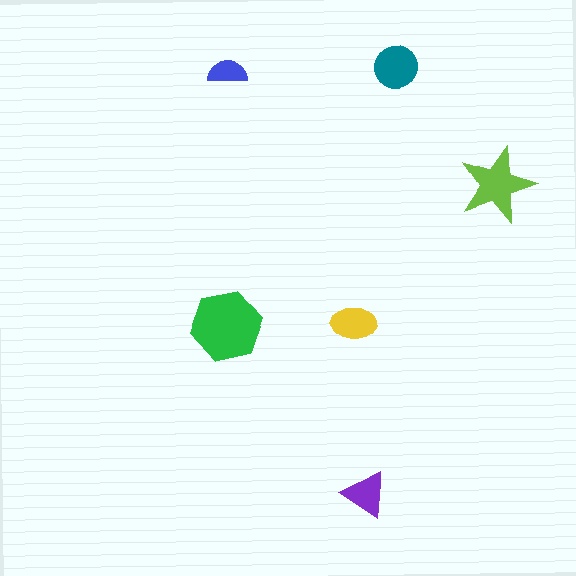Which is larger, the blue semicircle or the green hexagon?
The green hexagon.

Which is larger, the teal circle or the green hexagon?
The green hexagon.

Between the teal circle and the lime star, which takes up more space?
The lime star.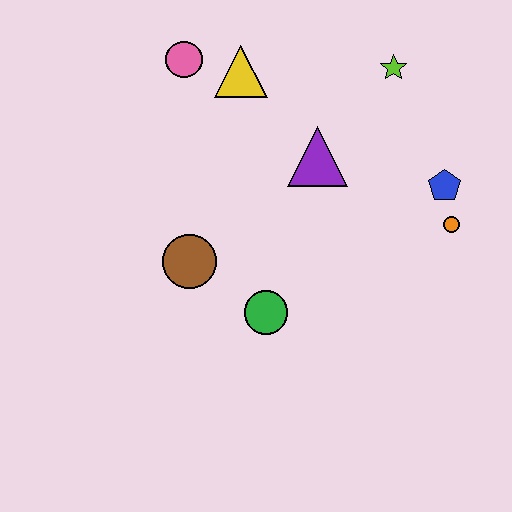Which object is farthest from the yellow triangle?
The orange circle is farthest from the yellow triangle.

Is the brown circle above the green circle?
Yes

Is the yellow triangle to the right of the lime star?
No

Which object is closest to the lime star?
The purple triangle is closest to the lime star.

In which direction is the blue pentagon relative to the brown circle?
The blue pentagon is to the right of the brown circle.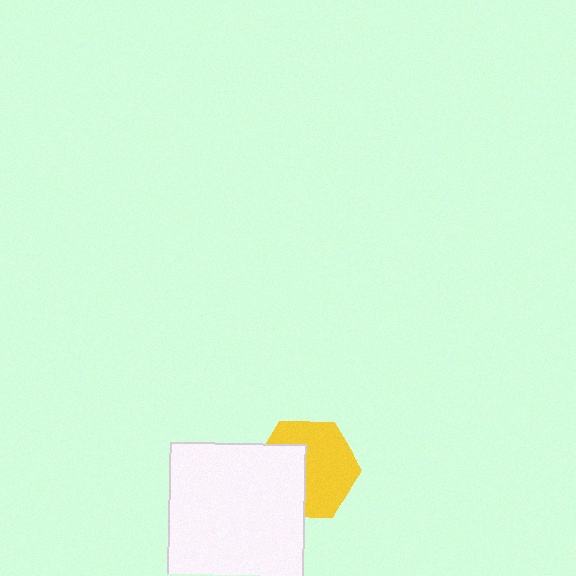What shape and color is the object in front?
The object in front is a white rectangle.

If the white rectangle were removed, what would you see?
You would see the complete yellow hexagon.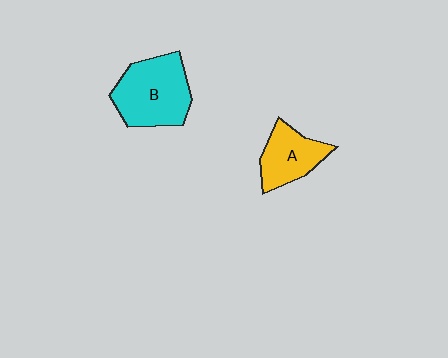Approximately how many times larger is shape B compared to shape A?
Approximately 1.5 times.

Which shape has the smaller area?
Shape A (yellow).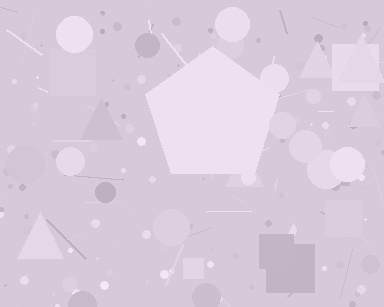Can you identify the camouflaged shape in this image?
The camouflaged shape is a pentagon.